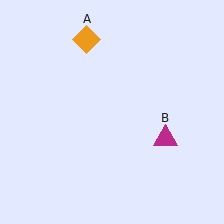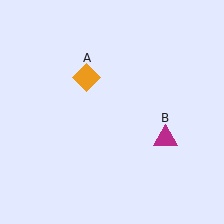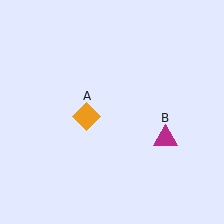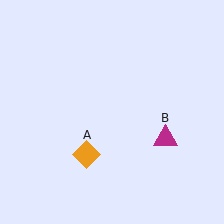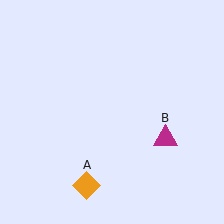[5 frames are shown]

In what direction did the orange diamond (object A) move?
The orange diamond (object A) moved down.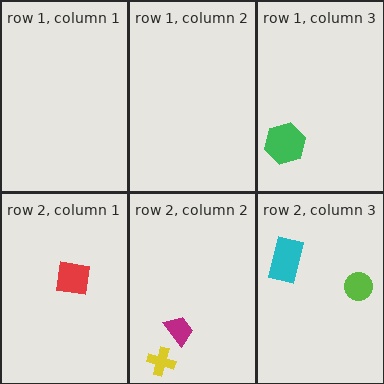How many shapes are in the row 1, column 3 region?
1.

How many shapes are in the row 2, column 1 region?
1.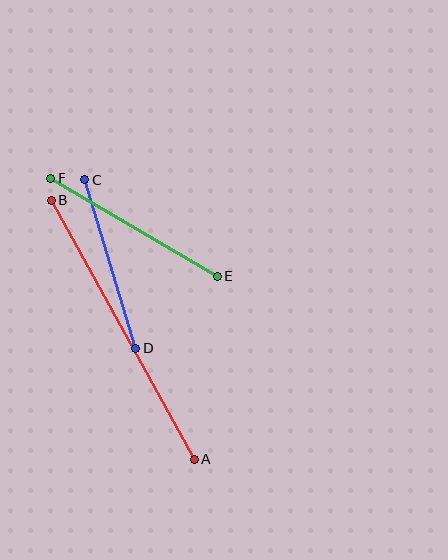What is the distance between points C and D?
The distance is approximately 176 pixels.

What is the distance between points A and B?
The distance is approximately 296 pixels.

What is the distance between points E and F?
The distance is approximately 193 pixels.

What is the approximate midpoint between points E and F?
The midpoint is at approximately (134, 227) pixels.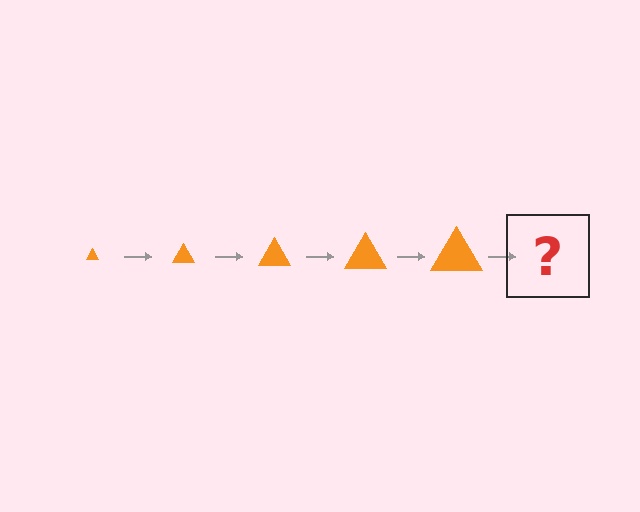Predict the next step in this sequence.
The next step is an orange triangle, larger than the previous one.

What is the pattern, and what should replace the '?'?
The pattern is that the triangle gets progressively larger each step. The '?' should be an orange triangle, larger than the previous one.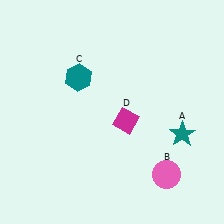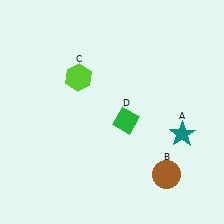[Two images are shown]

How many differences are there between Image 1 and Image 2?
There are 3 differences between the two images.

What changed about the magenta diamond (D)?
In Image 1, D is magenta. In Image 2, it changed to green.